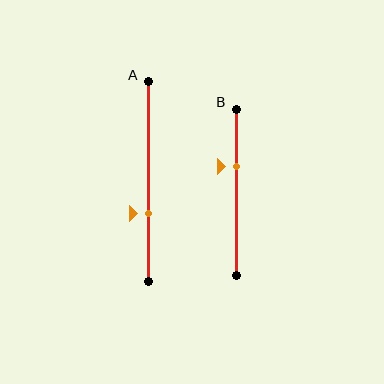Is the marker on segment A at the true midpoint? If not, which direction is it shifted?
No, the marker on segment A is shifted downward by about 16% of the segment length.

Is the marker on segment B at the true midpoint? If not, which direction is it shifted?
No, the marker on segment B is shifted upward by about 16% of the segment length.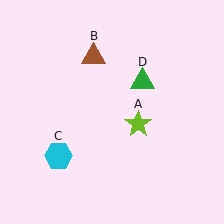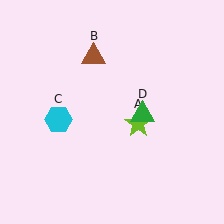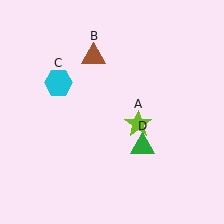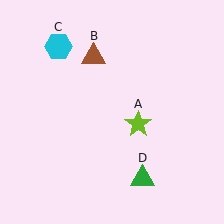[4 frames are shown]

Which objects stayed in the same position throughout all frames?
Lime star (object A) and brown triangle (object B) remained stationary.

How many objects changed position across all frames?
2 objects changed position: cyan hexagon (object C), green triangle (object D).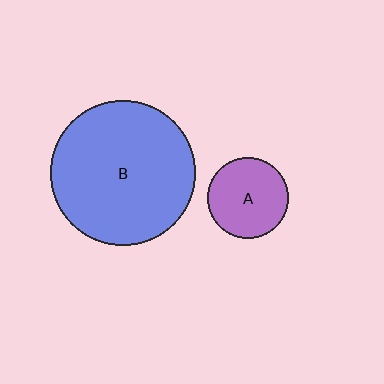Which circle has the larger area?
Circle B (blue).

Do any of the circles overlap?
No, none of the circles overlap.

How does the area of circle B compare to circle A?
Approximately 3.2 times.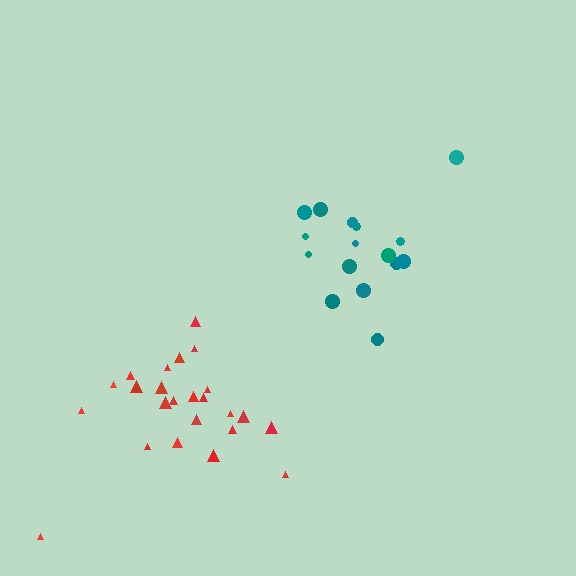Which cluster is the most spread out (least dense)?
Teal.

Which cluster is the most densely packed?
Red.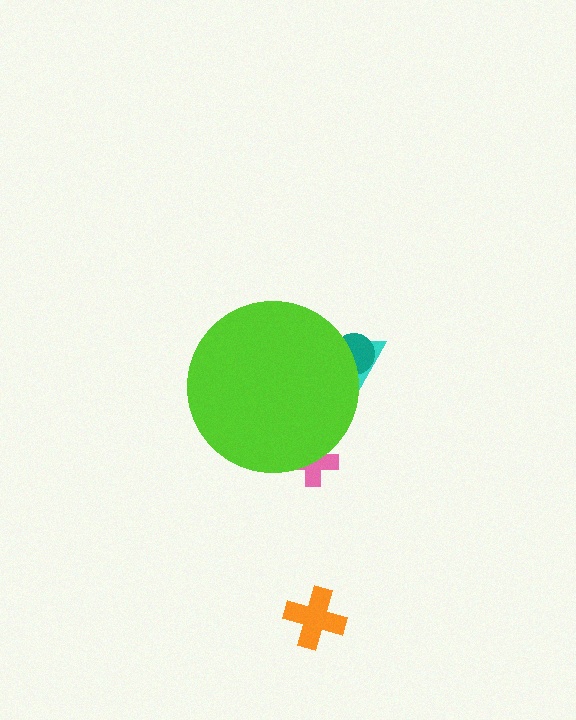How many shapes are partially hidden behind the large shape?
3 shapes are partially hidden.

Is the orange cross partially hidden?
No, the orange cross is fully visible.